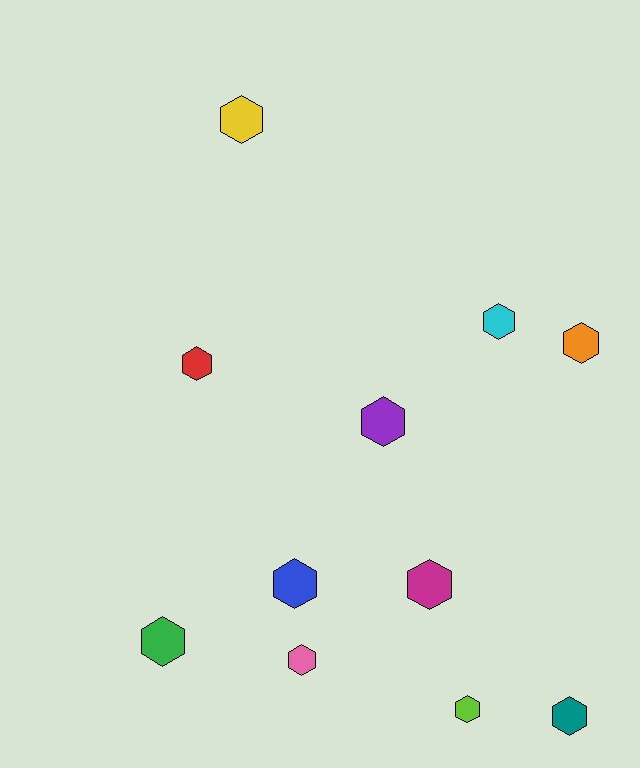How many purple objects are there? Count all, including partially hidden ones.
There is 1 purple object.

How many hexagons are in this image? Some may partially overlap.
There are 11 hexagons.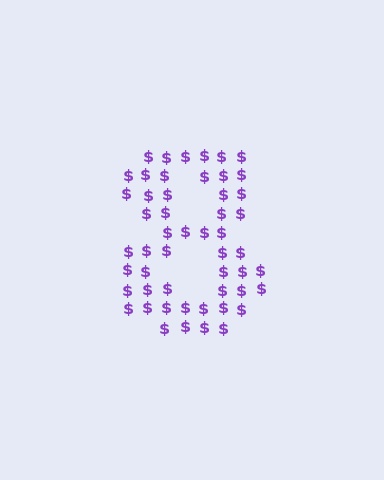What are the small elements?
The small elements are dollar signs.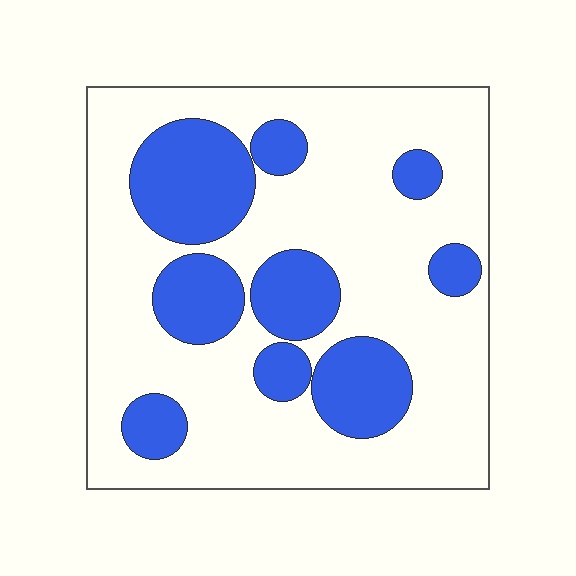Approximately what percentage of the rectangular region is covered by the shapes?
Approximately 30%.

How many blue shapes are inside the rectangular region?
9.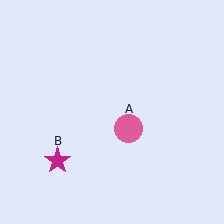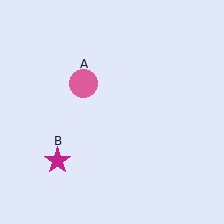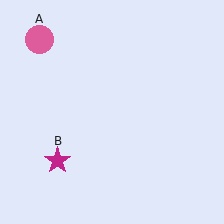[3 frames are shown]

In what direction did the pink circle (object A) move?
The pink circle (object A) moved up and to the left.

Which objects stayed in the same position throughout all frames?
Magenta star (object B) remained stationary.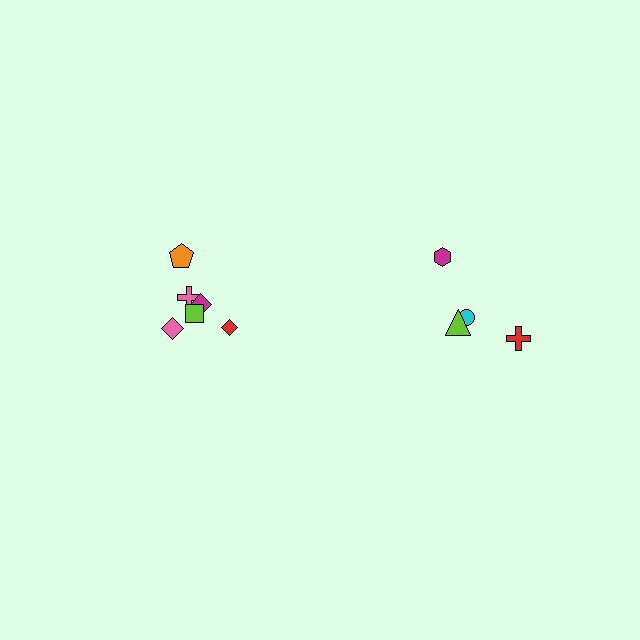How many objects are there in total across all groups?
There are 10 objects.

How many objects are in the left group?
There are 6 objects.